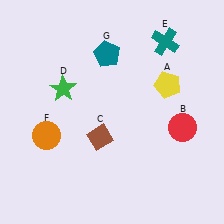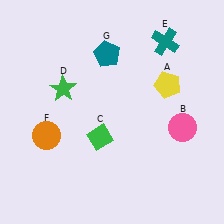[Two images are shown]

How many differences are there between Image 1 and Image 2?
There are 2 differences between the two images.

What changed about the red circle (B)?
In Image 1, B is red. In Image 2, it changed to pink.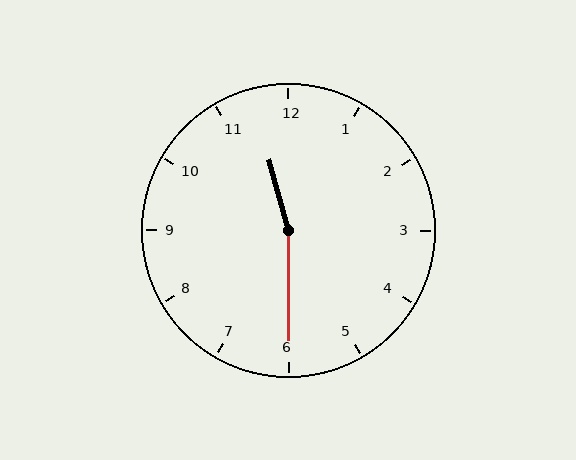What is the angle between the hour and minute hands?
Approximately 165 degrees.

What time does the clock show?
11:30.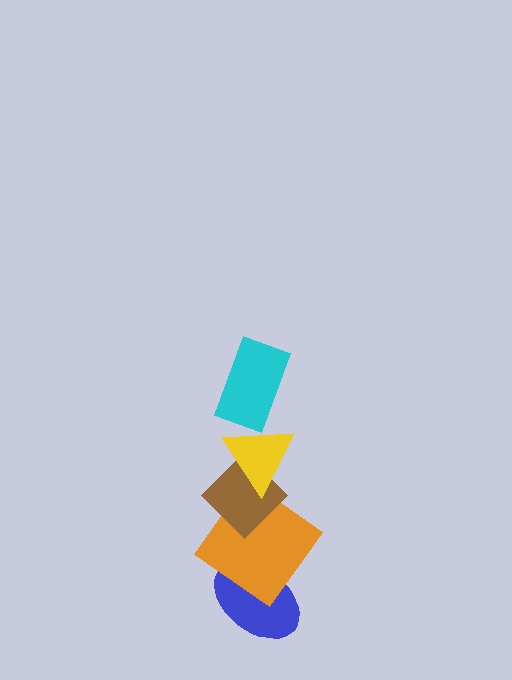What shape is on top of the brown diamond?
The yellow triangle is on top of the brown diamond.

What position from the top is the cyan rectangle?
The cyan rectangle is 1st from the top.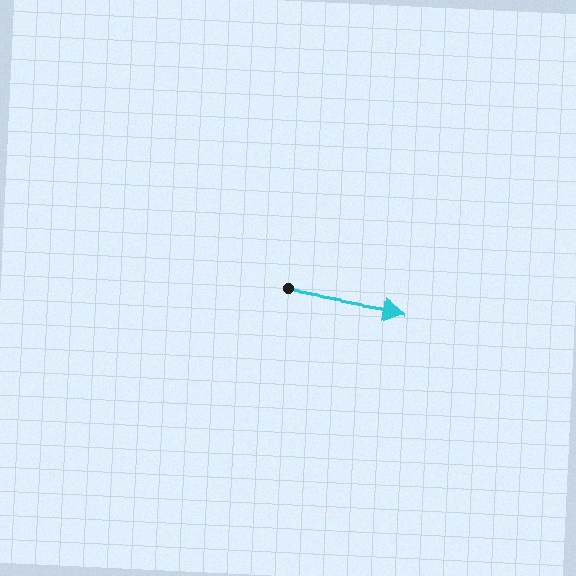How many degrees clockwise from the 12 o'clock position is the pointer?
Approximately 100 degrees.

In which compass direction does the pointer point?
East.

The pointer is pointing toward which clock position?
Roughly 3 o'clock.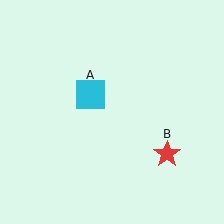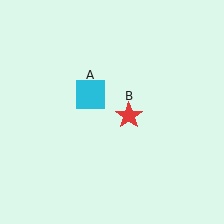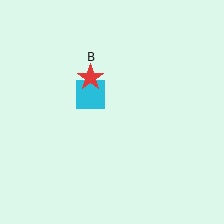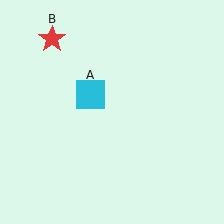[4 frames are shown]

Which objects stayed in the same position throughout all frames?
Cyan square (object A) remained stationary.